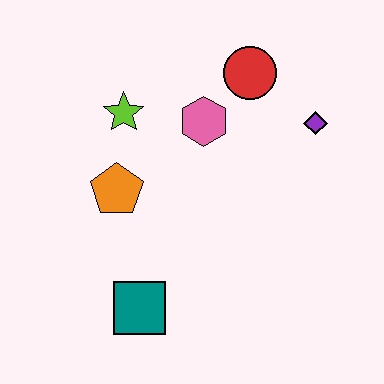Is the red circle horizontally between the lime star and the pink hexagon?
No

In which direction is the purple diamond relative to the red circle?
The purple diamond is to the right of the red circle.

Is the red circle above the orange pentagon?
Yes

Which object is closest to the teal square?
The orange pentagon is closest to the teal square.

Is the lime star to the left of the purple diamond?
Yes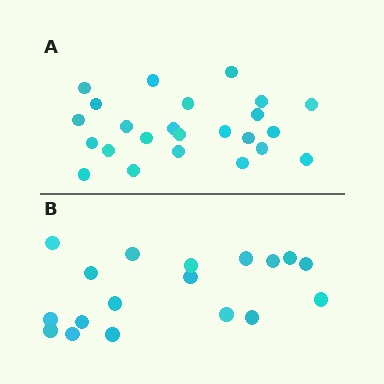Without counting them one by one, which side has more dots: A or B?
Region A (the top region) has more dots.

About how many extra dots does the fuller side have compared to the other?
Region A has about 6 more dots than region B.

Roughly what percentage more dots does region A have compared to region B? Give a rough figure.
About 35% more.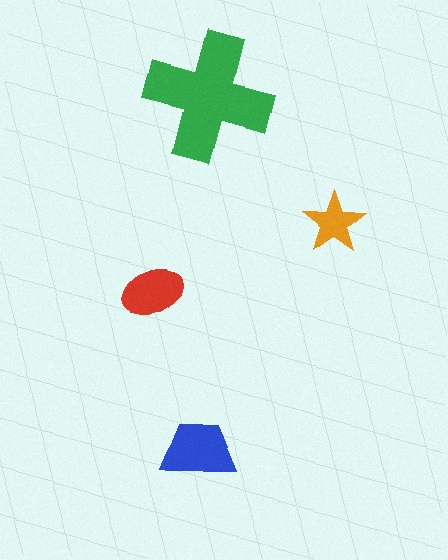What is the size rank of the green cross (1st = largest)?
1st.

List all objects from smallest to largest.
The orange star, the red ellipse, the blue trapezoid, the green cross.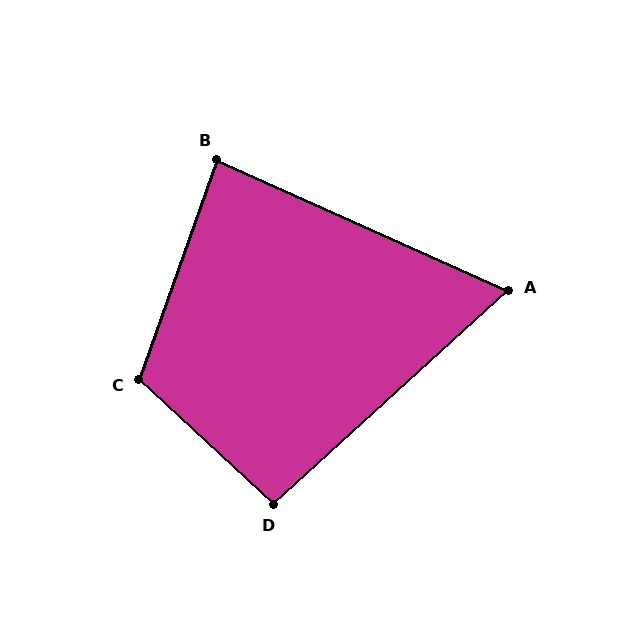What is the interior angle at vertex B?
Approximately 85 degrees (approximately right).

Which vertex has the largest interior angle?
C, at approximately 114 degrees.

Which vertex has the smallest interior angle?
A, at approximately 66 degrees.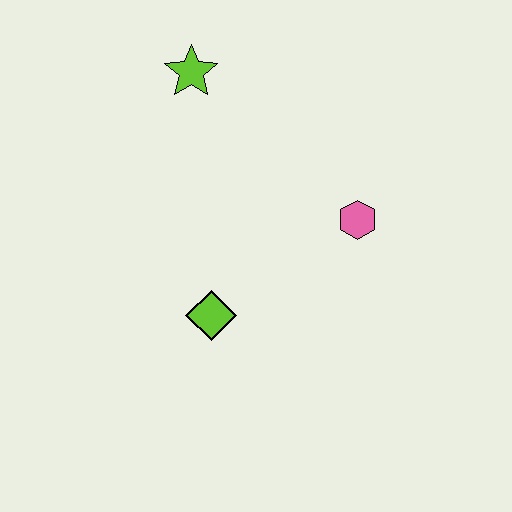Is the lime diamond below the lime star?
Yes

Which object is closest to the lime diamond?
The pink hexagon is closest to the lime diamond.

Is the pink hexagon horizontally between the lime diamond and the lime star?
No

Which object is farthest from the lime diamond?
The lime star is farthest from the lime diamond.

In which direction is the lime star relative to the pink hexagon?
The lime star is to the left of the pink hexagon.